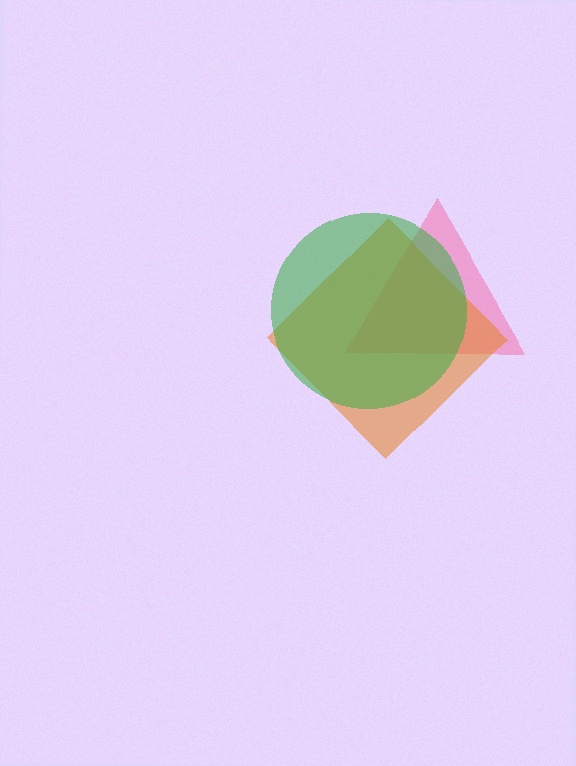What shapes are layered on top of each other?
The layered shapes are: a pink triangle, an orange diamond, a green circle.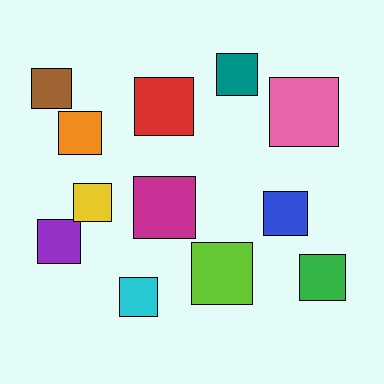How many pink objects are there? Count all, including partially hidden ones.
There is 1 pink object.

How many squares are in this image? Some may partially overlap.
There are 12 squares.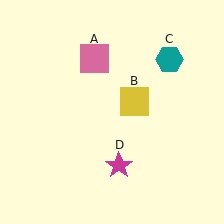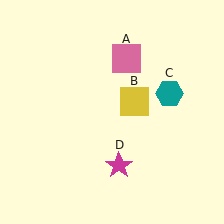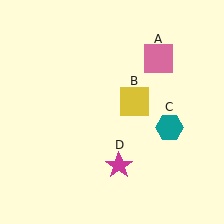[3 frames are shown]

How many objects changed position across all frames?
2 objects changed position: pink square (object A), teal hexagon (object C).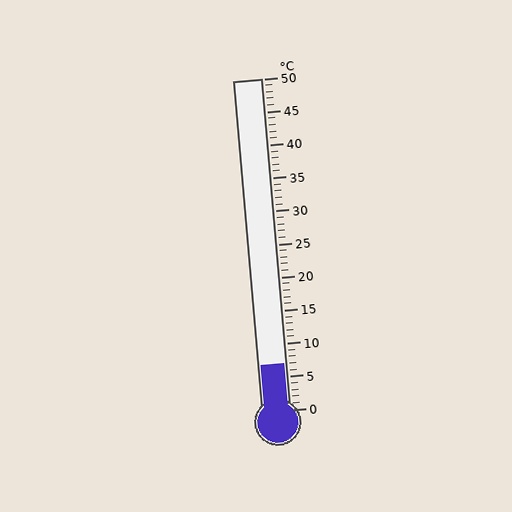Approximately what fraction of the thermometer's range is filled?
The thermometer is filled to approximately 15% of its range.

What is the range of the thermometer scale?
The thermometer scale ranges from 0°C to 50°C.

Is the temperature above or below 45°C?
The temperature is below 45°C.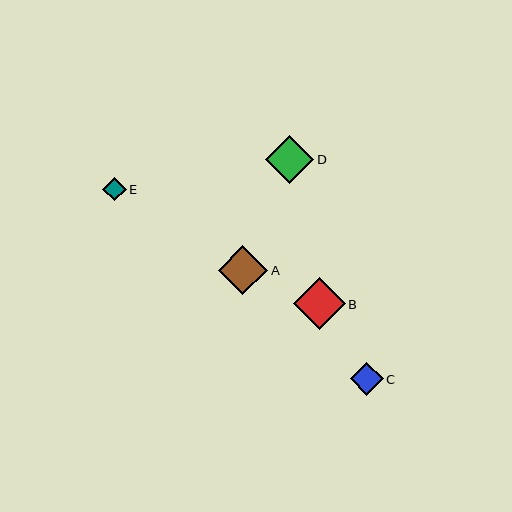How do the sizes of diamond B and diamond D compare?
Diamond B and diamond D are approximately the same size.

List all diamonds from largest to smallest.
From largest to smallest: B, A, D, C, E.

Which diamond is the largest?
Diamond B is the largest with a size of approximately 52 pixels.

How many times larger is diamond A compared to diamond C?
Diamond A is approximately 1.5 times the size of diamond C.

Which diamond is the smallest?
Diamond E is the smallest with a size of approximately 24 pixels.